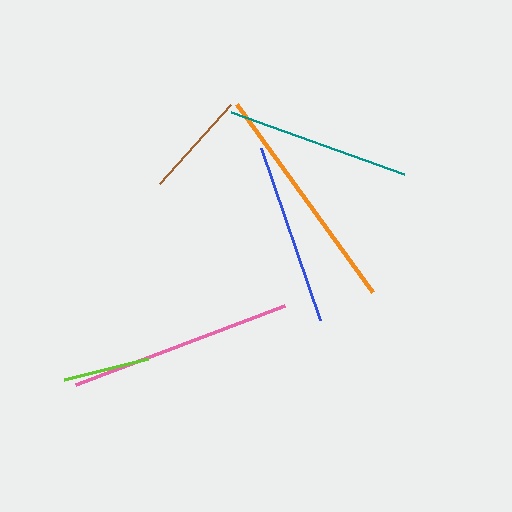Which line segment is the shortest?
The lime line is the shortest at approximately 87 pixels.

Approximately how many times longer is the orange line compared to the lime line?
The orange line is approximately 2.7 times the length of the lime line.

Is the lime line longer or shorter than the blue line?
The blue line is longer than the lime line.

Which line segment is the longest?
The orange line is the longest at approximately 233 pixels.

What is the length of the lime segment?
The lime segment is approximately 87 pixels long.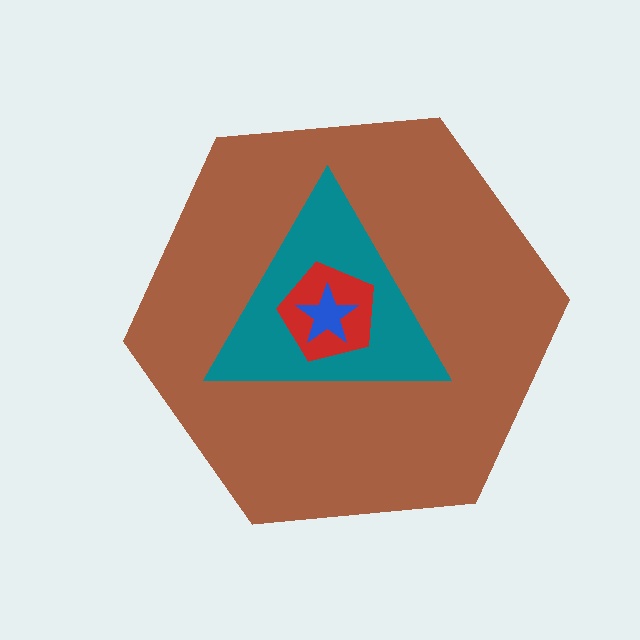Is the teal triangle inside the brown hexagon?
Yes.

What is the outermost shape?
The brown hexagon.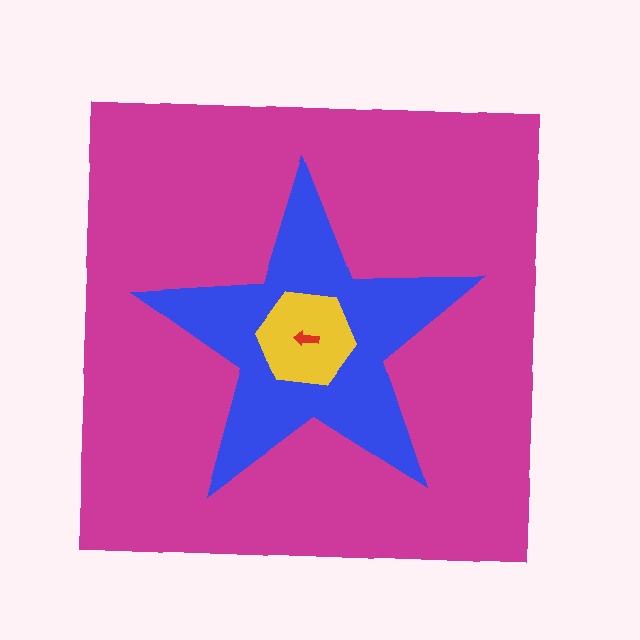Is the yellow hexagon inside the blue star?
Yes.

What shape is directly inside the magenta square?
The blue star.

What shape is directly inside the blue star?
The yellow hexagon.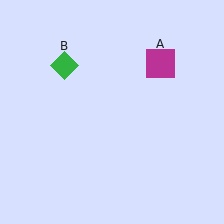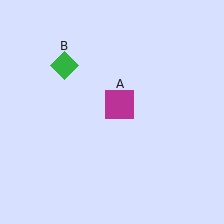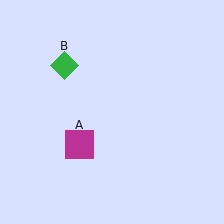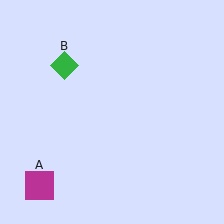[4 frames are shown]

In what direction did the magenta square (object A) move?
The magenta square (object A) moved down and to the left.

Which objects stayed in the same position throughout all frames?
Green diamond (object B) remained stationary.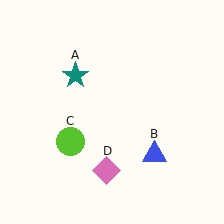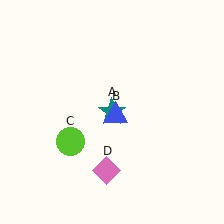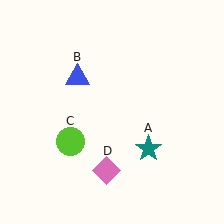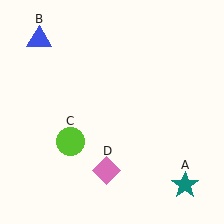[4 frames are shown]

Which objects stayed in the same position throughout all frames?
Lime circle (object C) and pink diamond (object D) remained stationary.